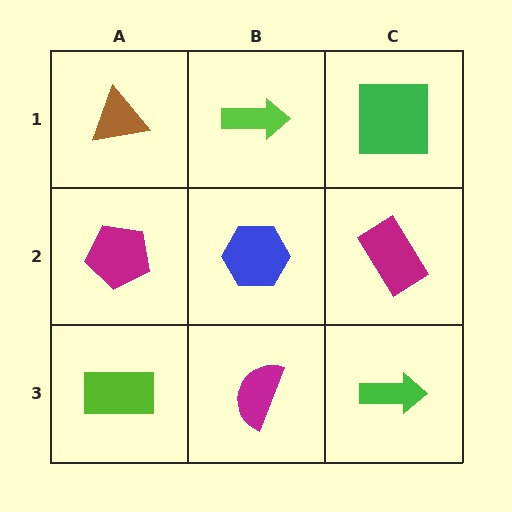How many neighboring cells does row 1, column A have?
2.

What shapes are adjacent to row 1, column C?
A magenta rectangle (row 2, column C), a lime arrow (row 1, column B).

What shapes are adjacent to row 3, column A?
A magenta pentagon (row 2, column A), a magenta semicircle (row 3, column B).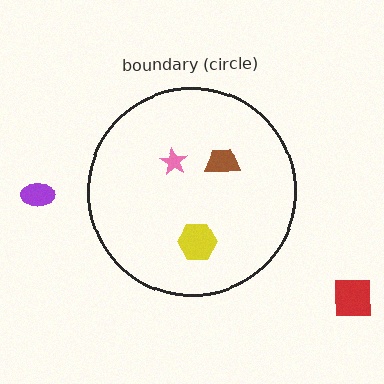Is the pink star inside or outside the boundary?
Inside.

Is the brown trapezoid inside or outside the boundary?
Inside.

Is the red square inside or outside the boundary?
Outside.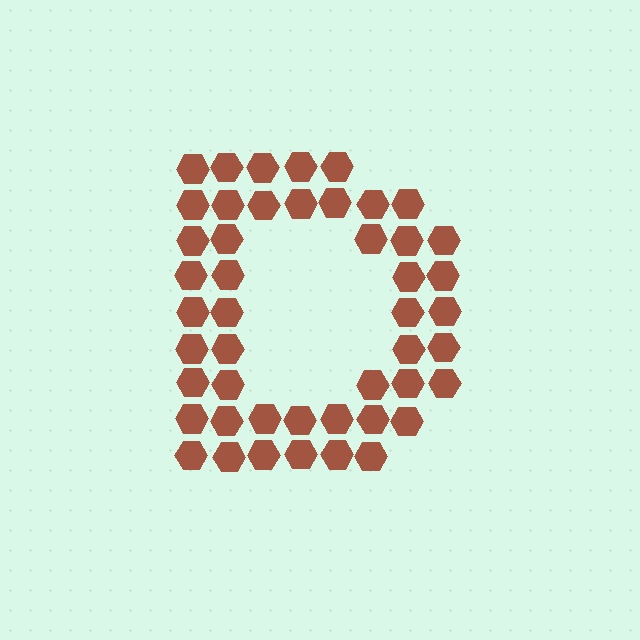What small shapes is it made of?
It is made of small hexagons.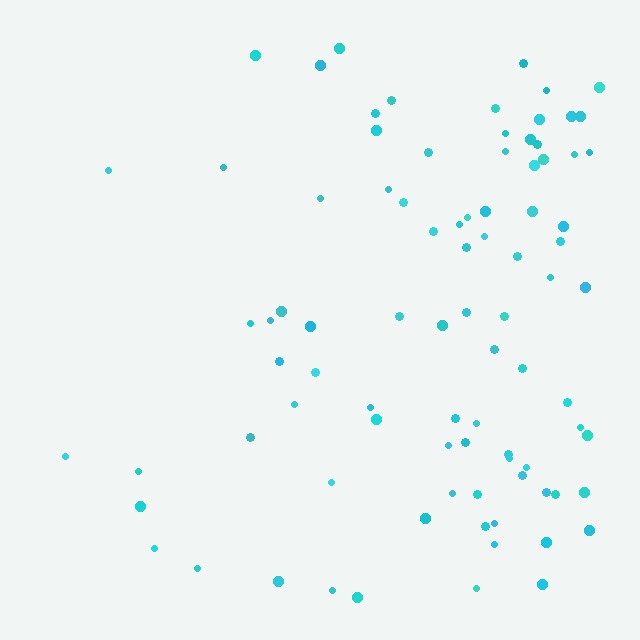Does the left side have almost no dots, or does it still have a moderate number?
Still a moderate number, just noticeably fewer than the right.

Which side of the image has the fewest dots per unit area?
The left.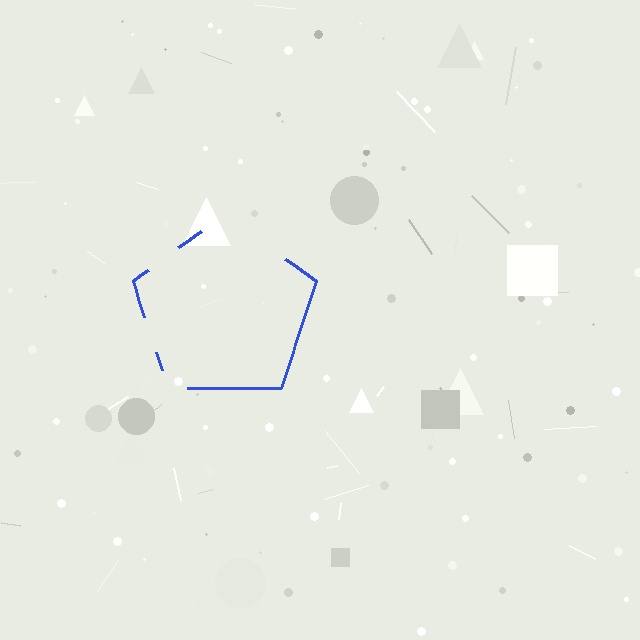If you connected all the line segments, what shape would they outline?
They would outline a pentagon.